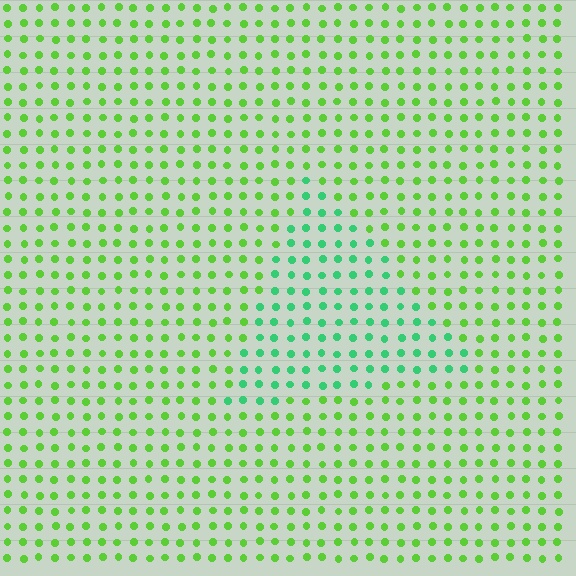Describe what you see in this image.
The image is filled with small lime elements in a uniform arrangement. A triangle-shaped region is visible where the elements are tinted to a slightly different hue, forming a subtle color boundary.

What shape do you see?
I see a triangle.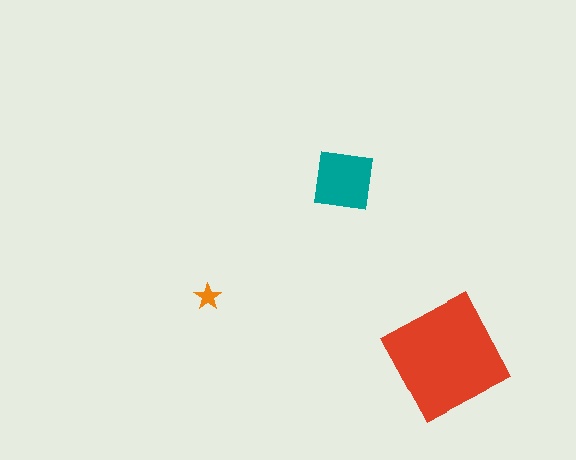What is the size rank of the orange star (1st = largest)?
3rd.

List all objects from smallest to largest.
The orange star, the teal square, the red square.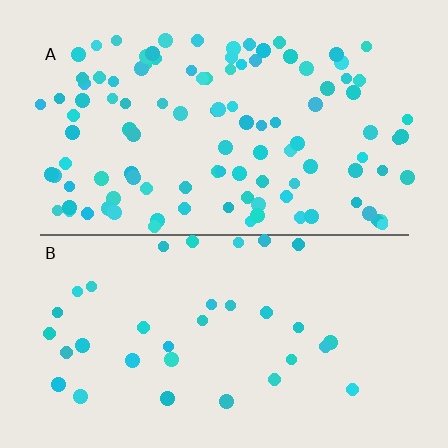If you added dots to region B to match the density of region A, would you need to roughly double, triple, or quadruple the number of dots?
Approximately triple.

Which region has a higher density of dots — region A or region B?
A (the top).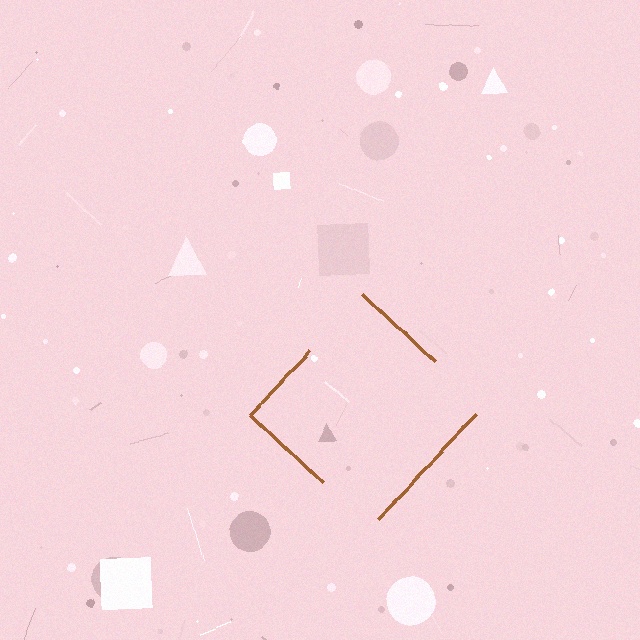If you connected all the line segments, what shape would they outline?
They would outline a diamond.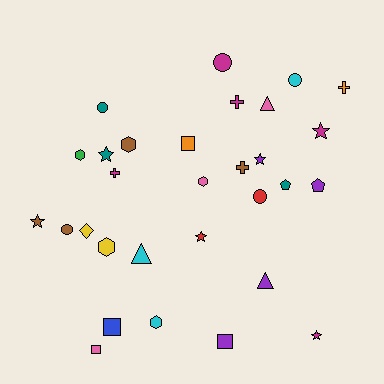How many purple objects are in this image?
There are 4 purple objects.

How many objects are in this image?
There are 30 objects.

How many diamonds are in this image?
There is 1 diamond.